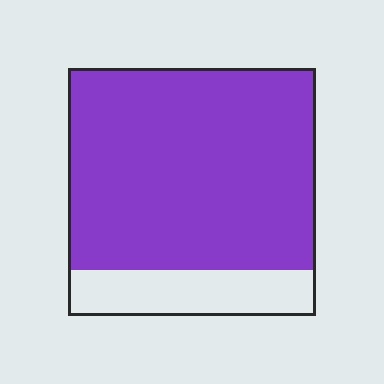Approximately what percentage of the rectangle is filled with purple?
Approximately 80%.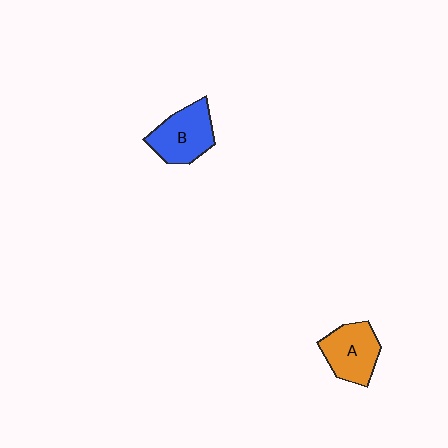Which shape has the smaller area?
Shape A (orange).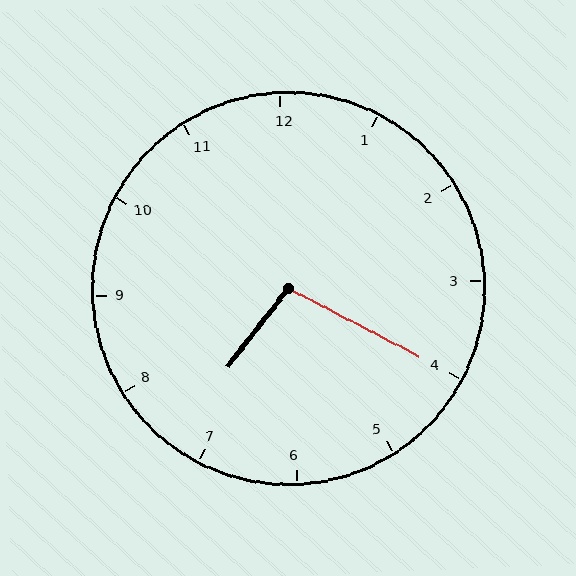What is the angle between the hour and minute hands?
Approximately 100 degrees.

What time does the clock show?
7:20.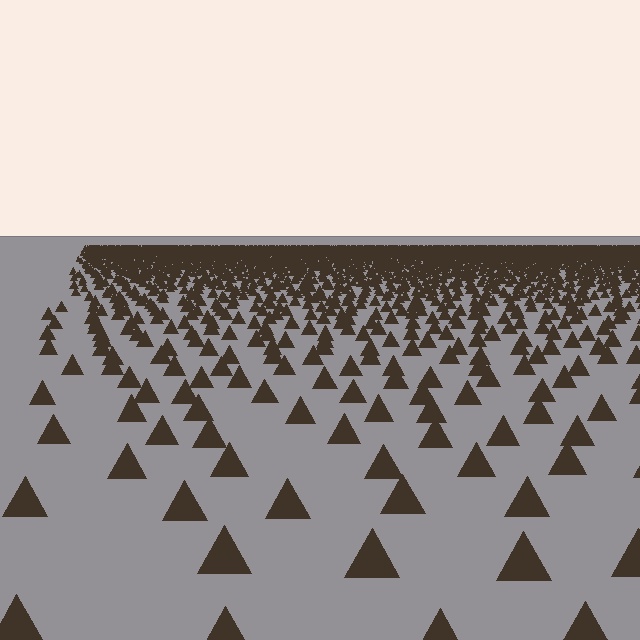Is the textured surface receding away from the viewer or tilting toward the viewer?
The surface is receding away from the viewer. Texture elements get smaller and denser toward the top.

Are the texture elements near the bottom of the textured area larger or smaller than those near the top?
Larger. Near the bottom, elements are closer to the viewer and appear at a bigger on-screen size.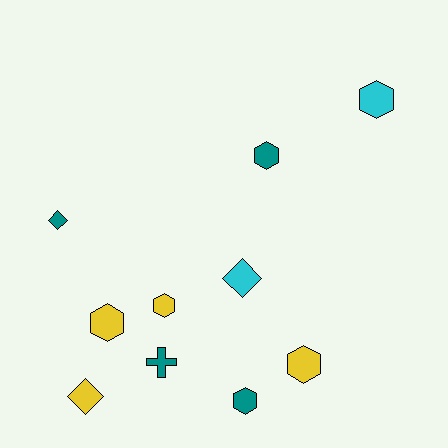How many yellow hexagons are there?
There are 3 yellow hexagons.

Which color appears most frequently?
Yellow, with 4 objects.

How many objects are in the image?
There are 10 objects.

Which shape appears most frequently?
Hexagon, with 6 objects.